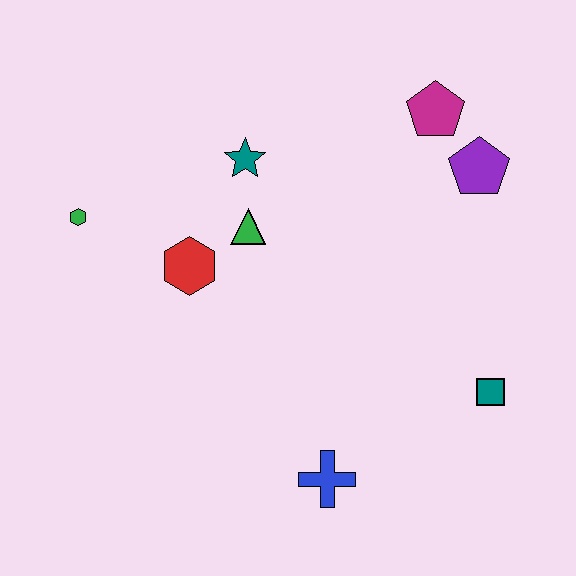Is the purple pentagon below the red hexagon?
No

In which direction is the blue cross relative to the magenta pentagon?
The blue cross is below the magenta pentagon.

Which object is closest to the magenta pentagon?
The purple pentagon is closest to the magenta pentagon.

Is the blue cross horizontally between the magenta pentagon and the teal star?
Yes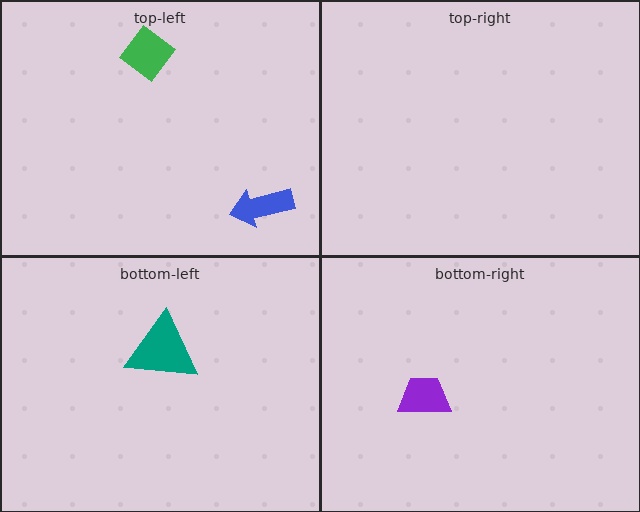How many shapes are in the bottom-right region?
1.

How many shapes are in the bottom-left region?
1.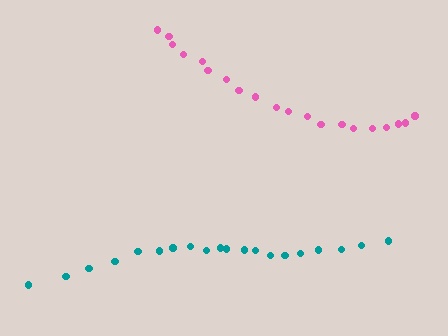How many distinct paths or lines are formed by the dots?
There are 2 distinct paths.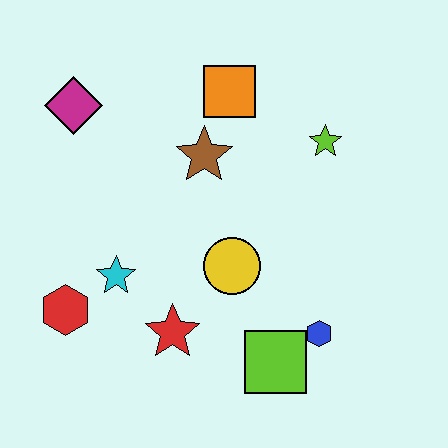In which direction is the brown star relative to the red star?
The brown star is above the red star.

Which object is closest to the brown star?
The orange square is closest to the brown star.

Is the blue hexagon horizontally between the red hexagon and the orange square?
No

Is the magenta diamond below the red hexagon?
No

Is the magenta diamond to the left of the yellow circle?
Yes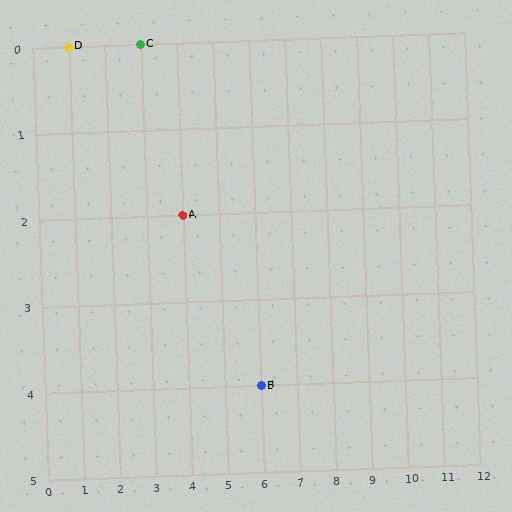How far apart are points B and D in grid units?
Points B and D are 5 columns and 4 rows apart (about 6.4 grid units diagonally).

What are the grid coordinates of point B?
Point B is at grid coordinates (6, 4).